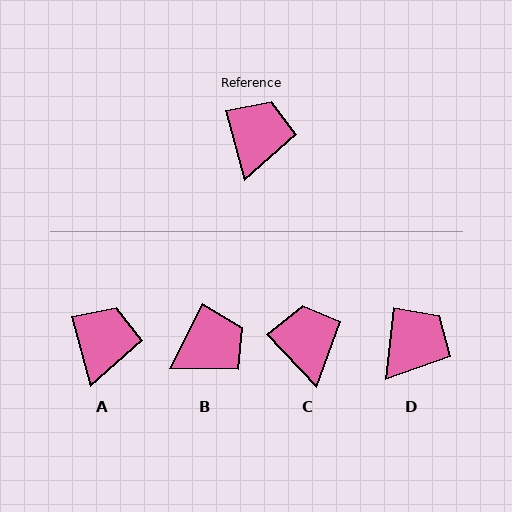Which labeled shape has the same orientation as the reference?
A.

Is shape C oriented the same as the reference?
No, it is off by about 29 degrees.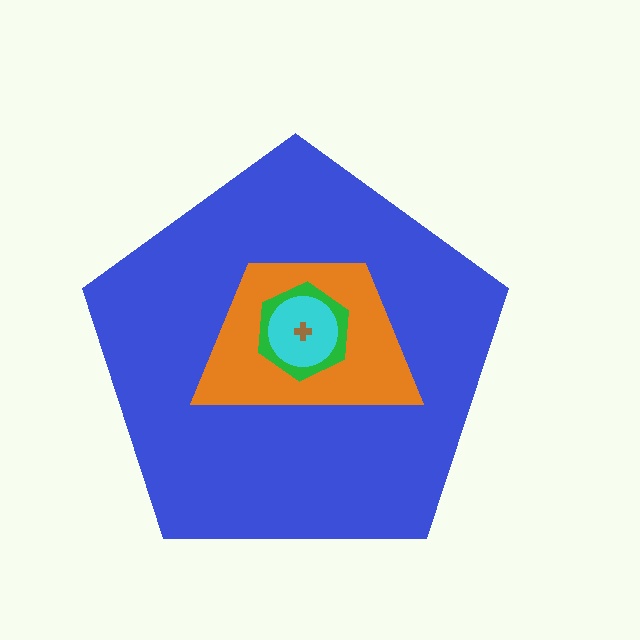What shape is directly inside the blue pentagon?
The orange trapezoid.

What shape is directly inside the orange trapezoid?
The green hexagon.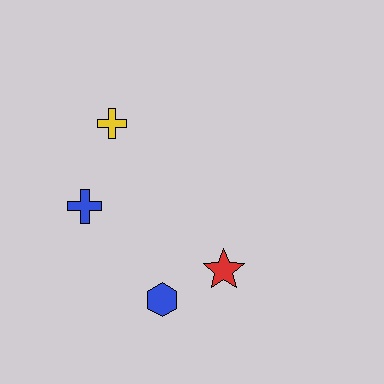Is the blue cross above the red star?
Yes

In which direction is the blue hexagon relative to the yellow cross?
The blue hexagon is below the yellow cross.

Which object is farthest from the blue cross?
The red star is farthest from the blue cross.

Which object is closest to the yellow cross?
The blue cross is closest to the yellow cross.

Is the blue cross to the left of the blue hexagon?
Yes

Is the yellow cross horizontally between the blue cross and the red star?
Yes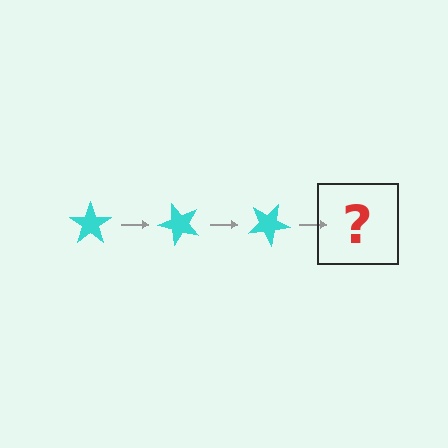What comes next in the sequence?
The next element should be a cyan star rotated 150 degrees.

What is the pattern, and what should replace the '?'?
The pattern is that the star rotates 50 degrees each step. The '?' should be a cyan star rotated 150 degrees.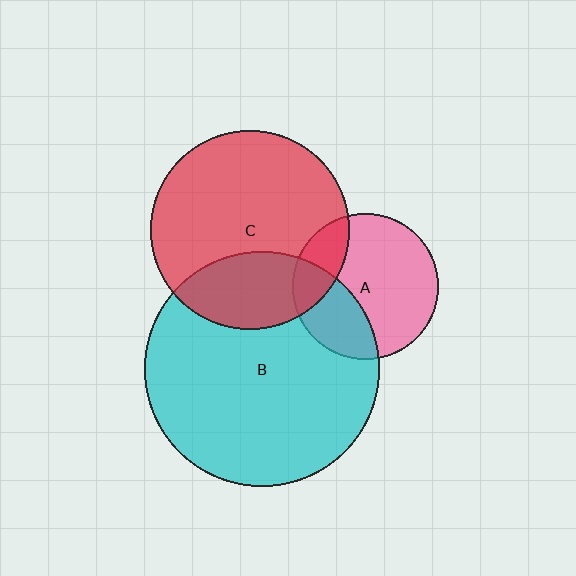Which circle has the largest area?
Circle B (cyan).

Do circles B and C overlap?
Yes.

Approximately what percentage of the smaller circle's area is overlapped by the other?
Approximately 30%.